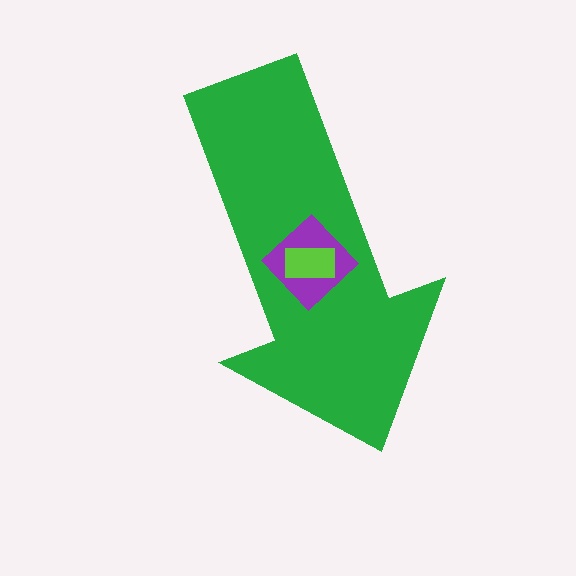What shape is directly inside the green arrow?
The purple diamond.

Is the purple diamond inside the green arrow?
Yes.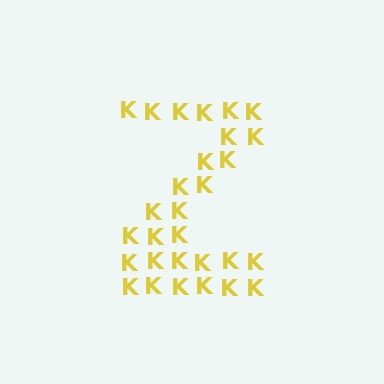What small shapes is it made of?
It is made of small letter K's.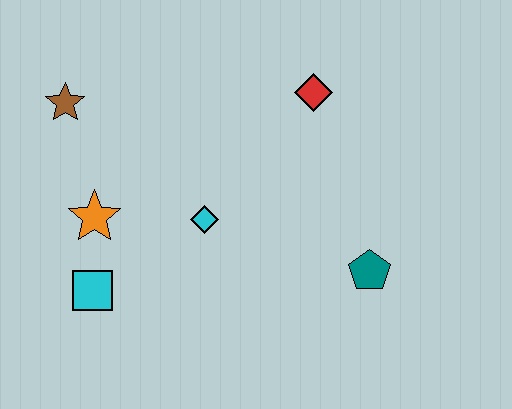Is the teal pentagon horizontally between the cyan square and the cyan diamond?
No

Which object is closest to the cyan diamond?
The orange star is closest to the cyan diamond.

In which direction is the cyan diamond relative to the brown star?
The cyan diamond is to the right of the brown star.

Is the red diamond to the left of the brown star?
No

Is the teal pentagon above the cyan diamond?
No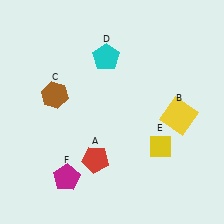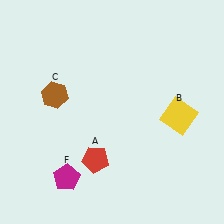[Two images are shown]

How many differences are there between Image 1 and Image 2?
There are 2 differences between the two images.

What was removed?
The cyan pentagon (D), the yellow diamond (E) were removed in Image 2.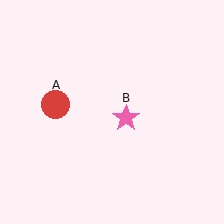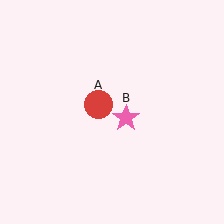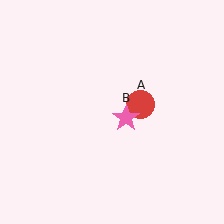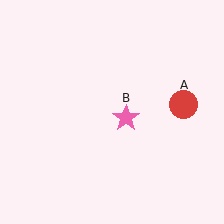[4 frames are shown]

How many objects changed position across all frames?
1 object changed position: red circle (object A).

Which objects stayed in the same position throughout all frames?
Pink star (object B) remained stationary.